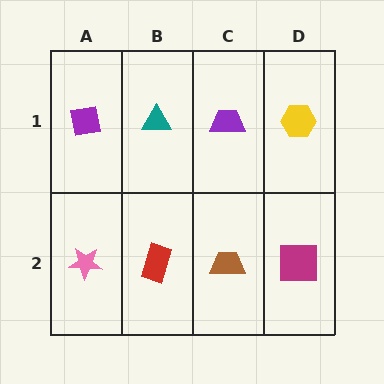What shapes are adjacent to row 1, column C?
A brown trapezoid (row 2, column C), a teal triangle (row 1, column B), a yellow hexagon (row 1, column D).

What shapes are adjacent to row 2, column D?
A yellow hexagon (row 1, column D), a brown trapezoid (row 2, column C).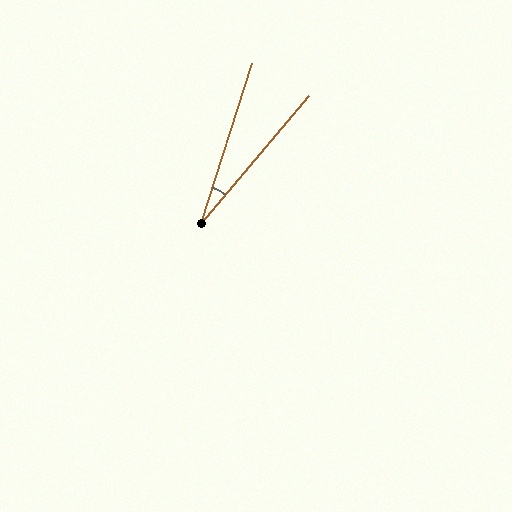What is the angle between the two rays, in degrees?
Approximately 22 degrees.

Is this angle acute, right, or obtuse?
It is acute.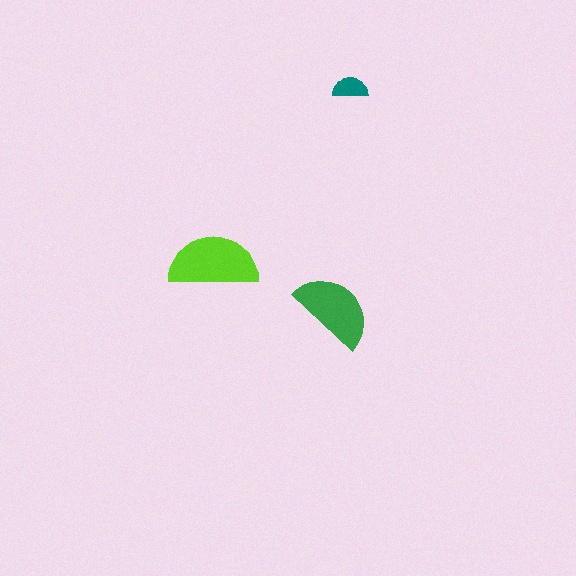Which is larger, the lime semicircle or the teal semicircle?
The lime one.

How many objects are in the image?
There are 3 objects in the image.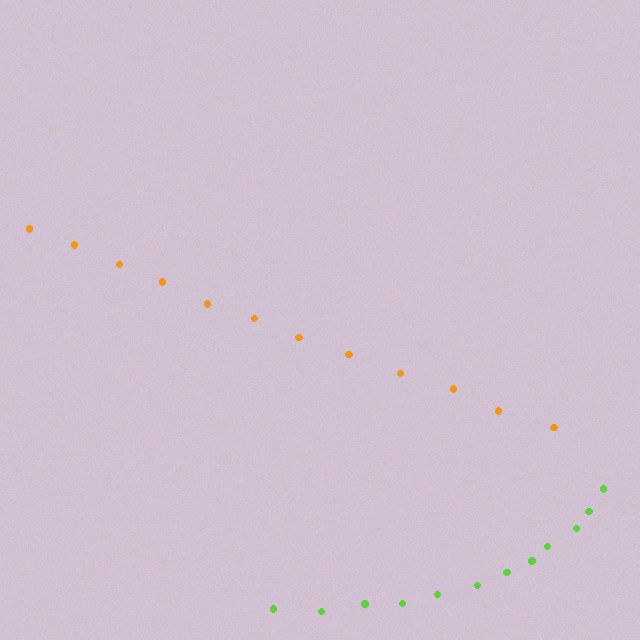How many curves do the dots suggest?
There are 2 distinct paths.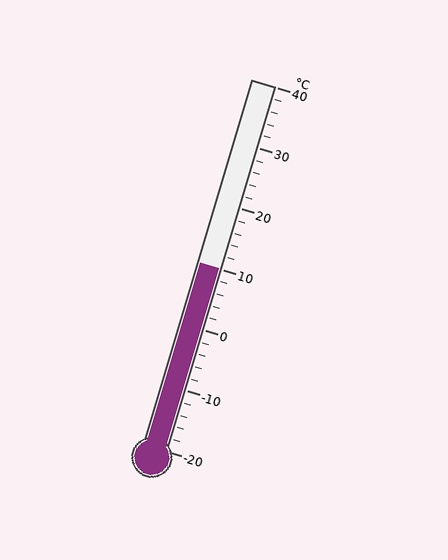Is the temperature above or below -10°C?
The temperature is above -10°C.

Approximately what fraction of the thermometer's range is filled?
The thermometer is filled to approximately 50% of its range.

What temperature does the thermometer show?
The thermometer shows approximately 10°C.